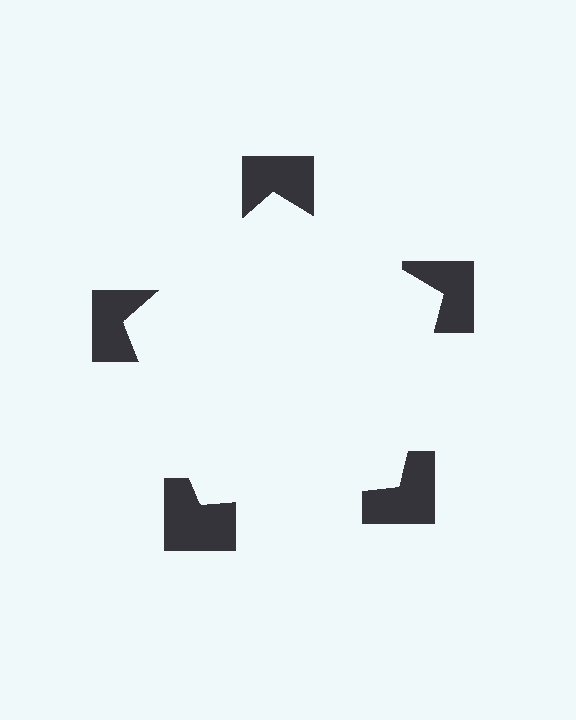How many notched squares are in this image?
There are 5 — one at each vertex of the illusory pentagon.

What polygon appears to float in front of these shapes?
An illusory pentagon — its edges are inferred from the aligned wedge cuts in the notched squares, not physically drawn.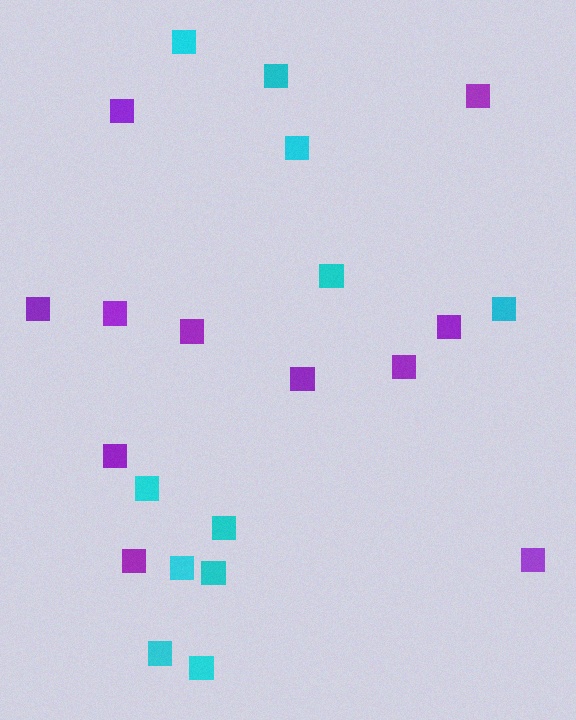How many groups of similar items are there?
There are 2 groups: one group of purple squares (11) and one group of cyan squares (11).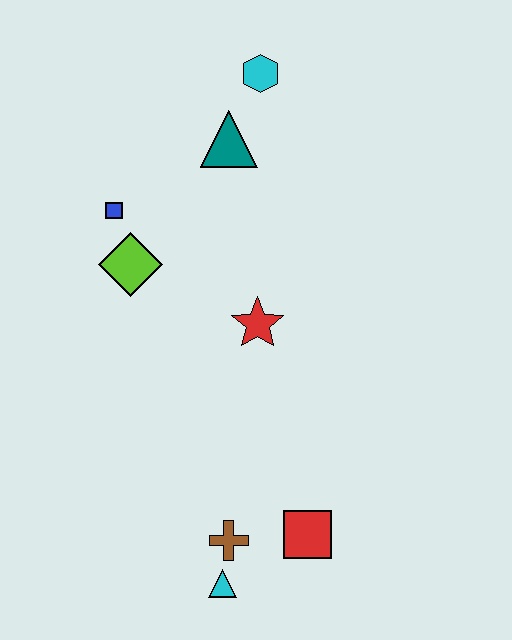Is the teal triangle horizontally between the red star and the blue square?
Yes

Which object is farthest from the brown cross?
The cyan hexagon is farthest from the brown cross.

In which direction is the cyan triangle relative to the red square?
The cyan triangle is to the left of the red square.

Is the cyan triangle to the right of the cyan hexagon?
No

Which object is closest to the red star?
The lime diamond is closest to the red star.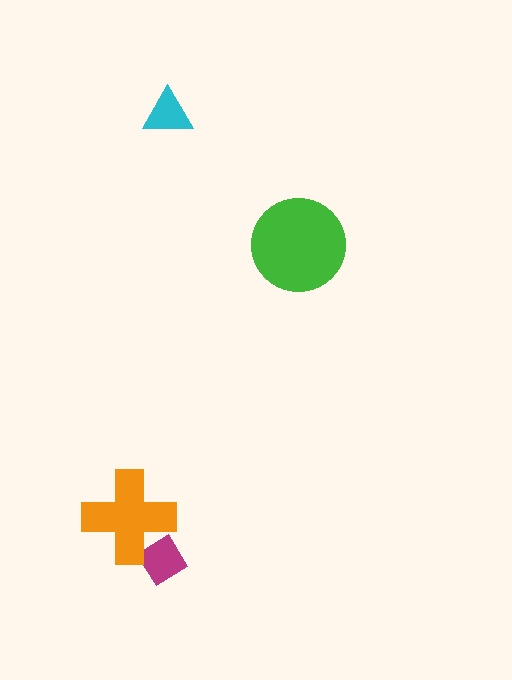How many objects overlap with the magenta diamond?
1 object overlaps with the magenta diamond.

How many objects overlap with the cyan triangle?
0 objects overlap with the cyan triangle.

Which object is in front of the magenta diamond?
The orange cross is in front of the magenta diamond.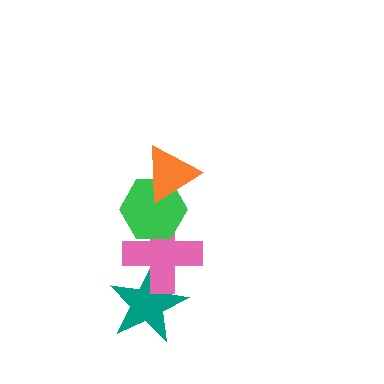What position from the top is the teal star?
The teal star is 4th from the top.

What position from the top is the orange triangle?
The orange triangle is 1st from the top.